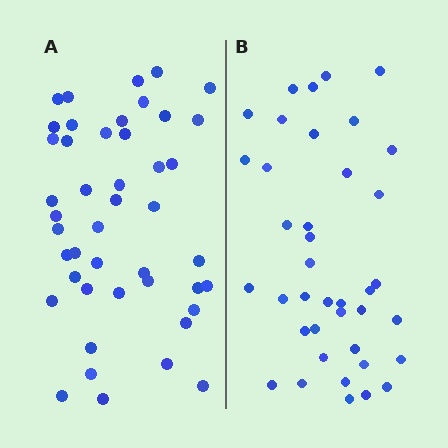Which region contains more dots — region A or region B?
Region A (the left region) has more dots.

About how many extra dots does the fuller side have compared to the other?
Region A has about 6 more dots than region B.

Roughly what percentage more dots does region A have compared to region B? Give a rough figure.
About 15% more.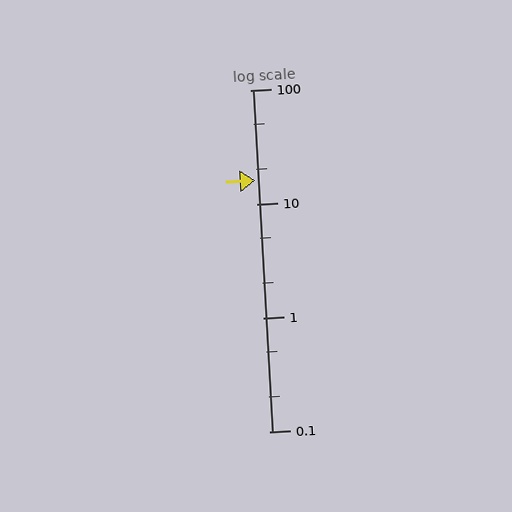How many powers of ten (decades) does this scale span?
The scale spans 3 decades, from 0.1 to 100.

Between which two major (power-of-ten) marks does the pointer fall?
The pointer is between 10 and 100.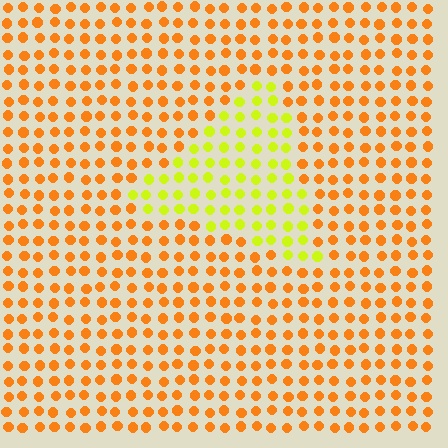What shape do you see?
I see a triangle.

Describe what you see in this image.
The image is filled with small orange elements in a uniform arrangement. A triangle-shaped region is visible where the elements are tinted to a slightly different hue, forming a subtle color boundary.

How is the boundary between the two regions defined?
The boundary is defined purely by a slight shift in hue (about 44 degrees). Spacing, size, and orientation are identical on both sides.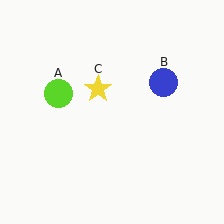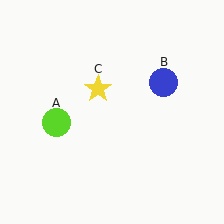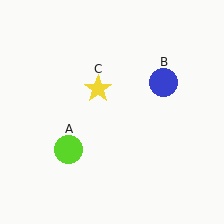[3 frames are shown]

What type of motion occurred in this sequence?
The lime circle (object A) rotated counterclockwise around the center of the scene.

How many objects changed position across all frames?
1 object changed position: lime circle (object A).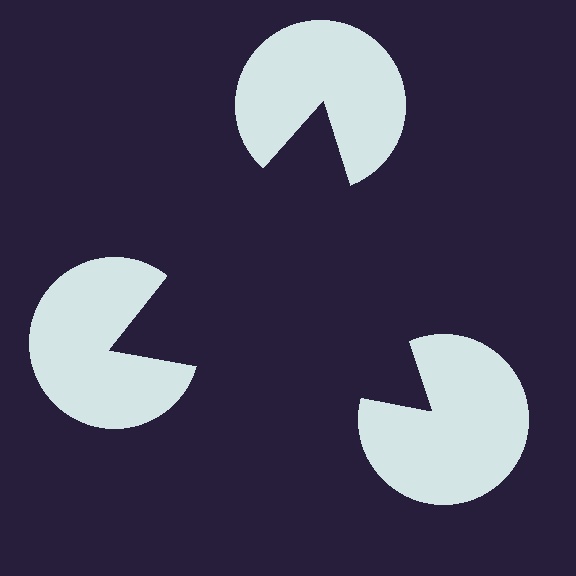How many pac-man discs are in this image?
There are 3 — one at each vertex of the illusory triangle.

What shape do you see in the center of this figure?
An illusory triangle — its edges are inferred from the aligned wedge cuts in the pac-man discs, not physically drawn.